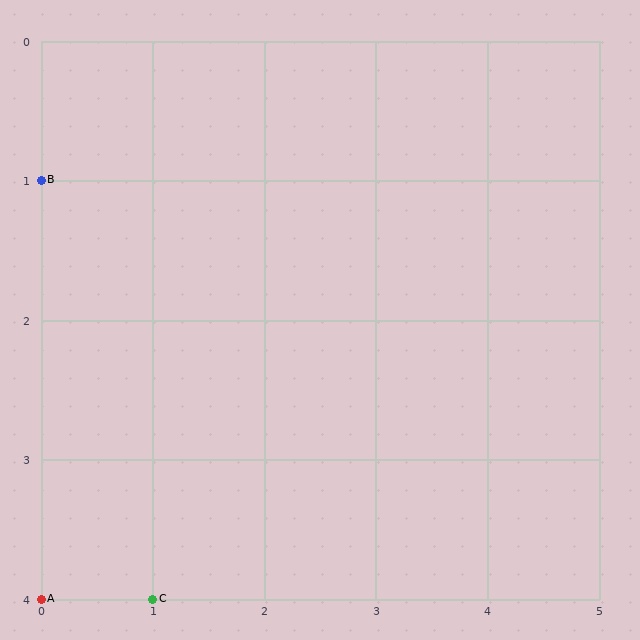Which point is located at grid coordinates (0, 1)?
Point B is at (0, 1).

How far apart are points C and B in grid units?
Points C and B are 1 column and 3 rows apart (about 3.2 grid units diagonally).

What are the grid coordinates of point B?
Point B is at grid coordinates (0, 1).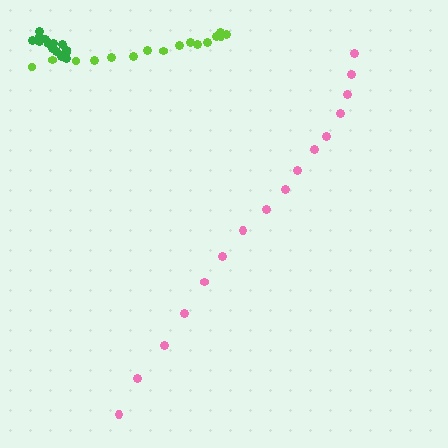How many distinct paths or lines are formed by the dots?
There are 3 distinct paths.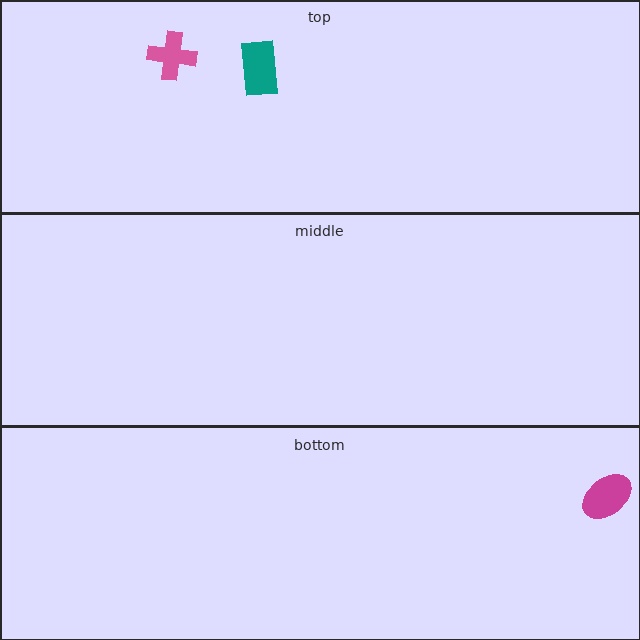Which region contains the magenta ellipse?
The bottom region.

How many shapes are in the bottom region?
1.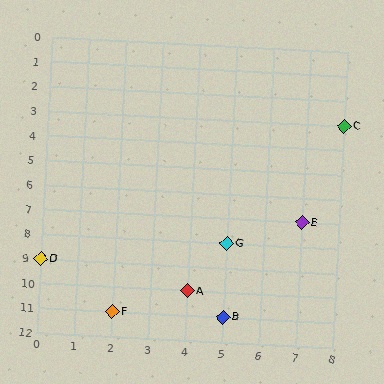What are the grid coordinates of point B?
Point B is at grid coordinates (5, 11).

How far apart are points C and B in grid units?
Points C and B are 3 columns and 8 rows apart (about 8.5 grid units diagonally).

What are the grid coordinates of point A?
Point A is at grid coordinates (4, 10).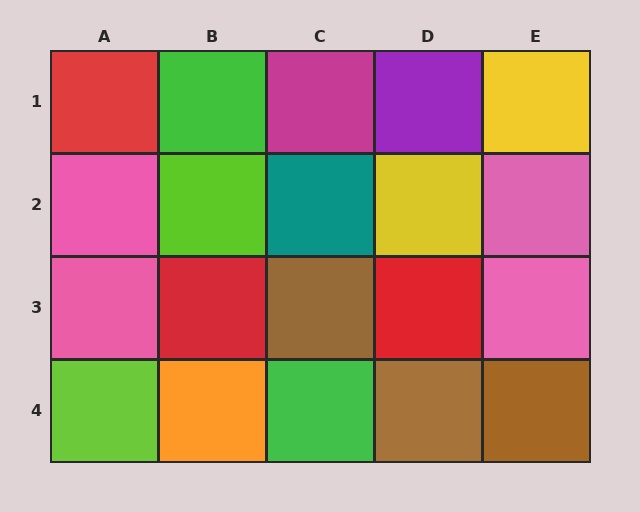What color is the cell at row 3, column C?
Brown.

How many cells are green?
2 cells are green.